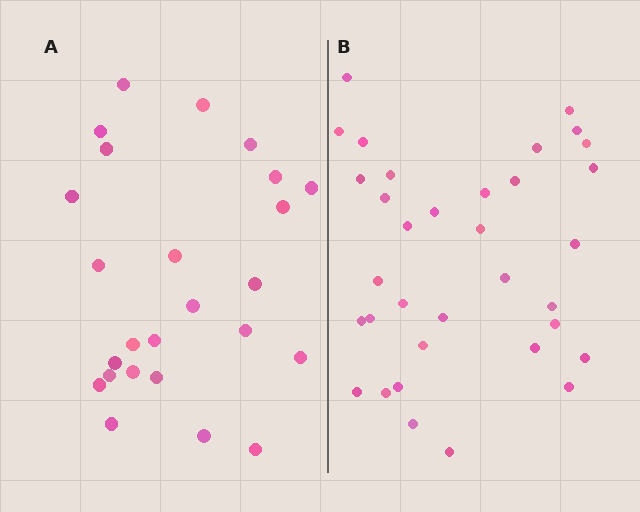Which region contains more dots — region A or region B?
Region B (the right region) has more dots.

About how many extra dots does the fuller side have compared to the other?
Region B has roughly 8 or so more dots than region A.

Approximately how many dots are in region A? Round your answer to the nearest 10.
About 20 dots. (The exact count is 25, which rounds to 20.)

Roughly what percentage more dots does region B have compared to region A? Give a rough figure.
About 35% more.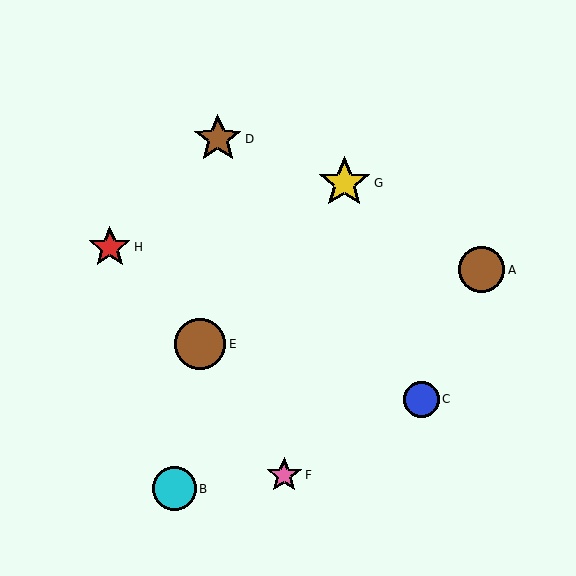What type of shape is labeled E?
Shape E is a brown circle.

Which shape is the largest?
The yellow star (labeled G) is the largest.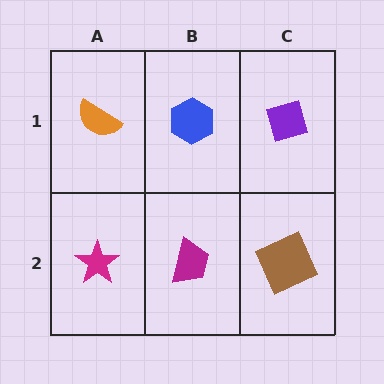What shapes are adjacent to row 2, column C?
A purple diamond (row 1, column C), a magenta trapezoid (row 2, column B).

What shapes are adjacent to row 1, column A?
A magenta star (row 2, column A), a blue hexagon (row 1, column B).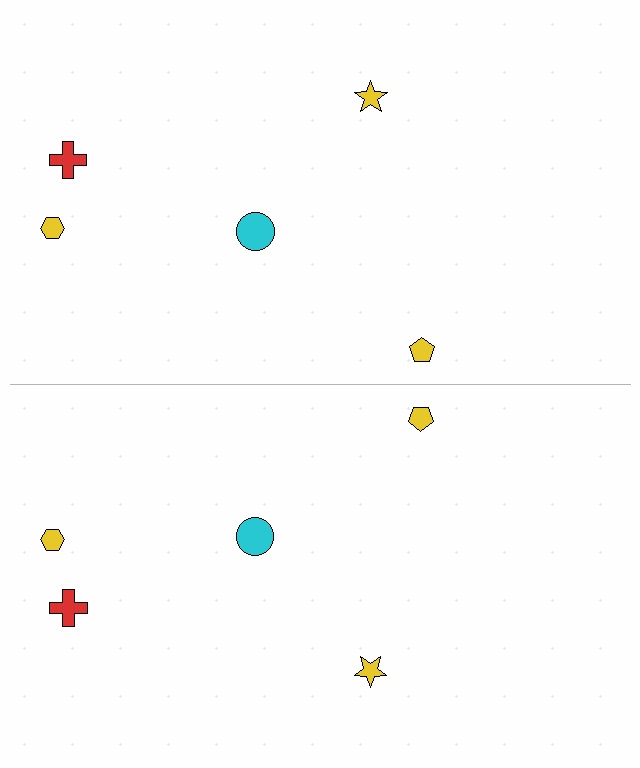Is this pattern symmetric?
Yes, this pattern has bilateral (reflection) symmetry.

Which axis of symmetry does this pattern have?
The pattern has a horizontal axis of symmetry running through the center of the image.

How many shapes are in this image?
There are 10 shapes in this image.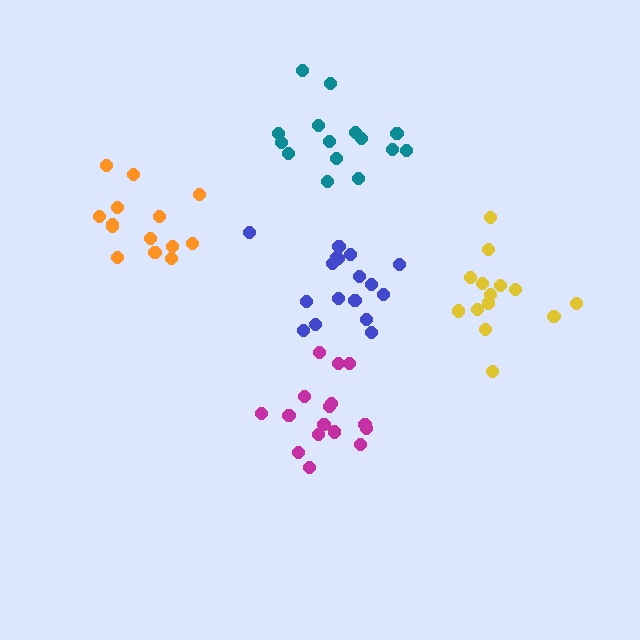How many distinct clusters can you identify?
There are 5 distinct clusters.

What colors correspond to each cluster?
The clusters are colored: teal, blue, yellow, orange, magenta.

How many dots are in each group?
Group 1: 15 dots, Group 2: 17 dots, Group 3: 14 dots, Group 4: 14 dots, Group 5: 16 dots (76 total).